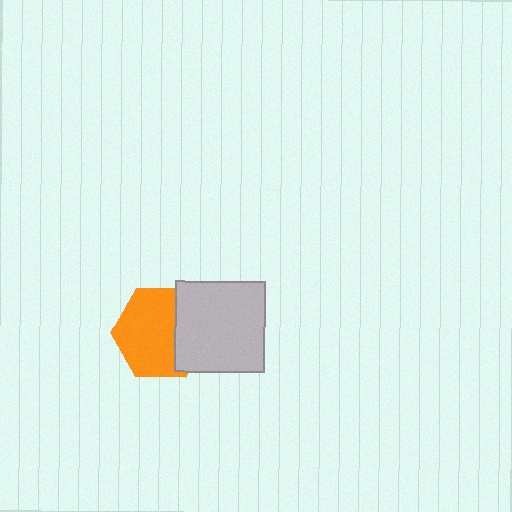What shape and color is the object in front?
The object in front is a light gray square.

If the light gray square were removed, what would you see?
You would see the complete orange hexagon.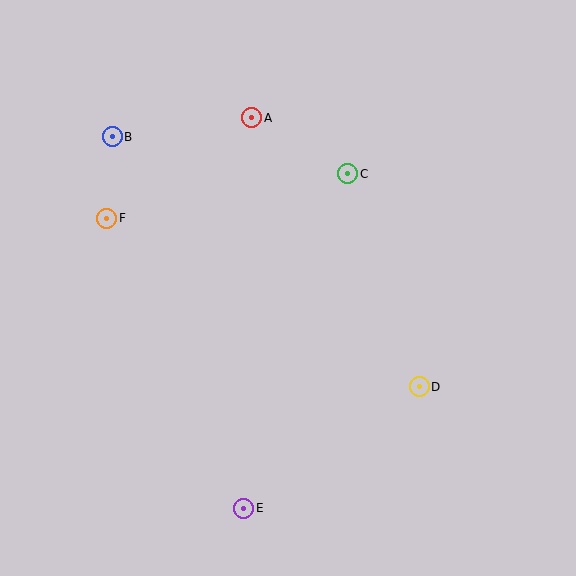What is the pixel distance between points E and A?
The distance between E and A is 390 pixels.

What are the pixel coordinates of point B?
Point B is at (112, 137).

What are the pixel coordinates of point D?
Point D is at (419, 387).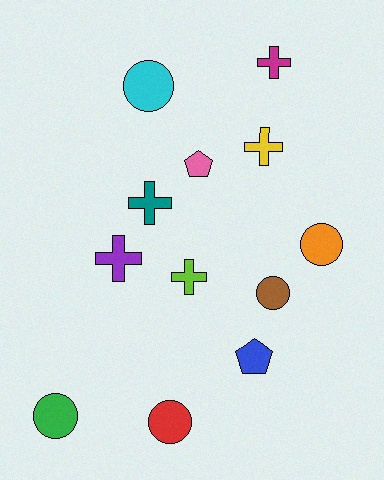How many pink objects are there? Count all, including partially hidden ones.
There is 1 pink object.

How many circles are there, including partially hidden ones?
There are 5 circles.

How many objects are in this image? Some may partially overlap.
There are 12 objects.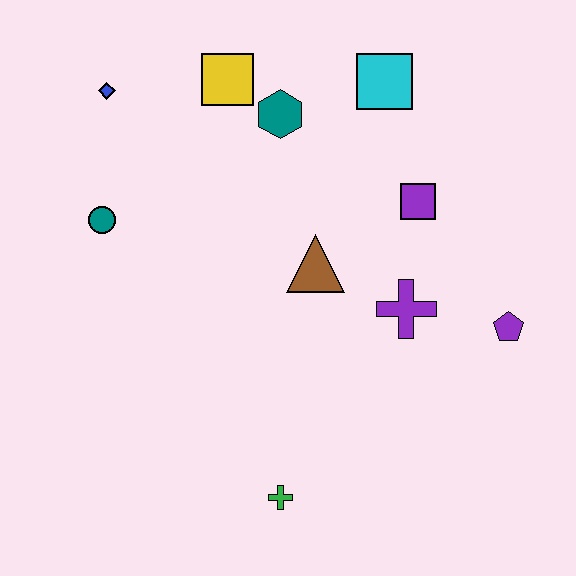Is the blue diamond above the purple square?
Yes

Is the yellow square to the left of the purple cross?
Yes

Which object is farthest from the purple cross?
The blue diamond is farthest from the purple cross.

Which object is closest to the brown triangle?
The purple cross is closest to the brown triangle.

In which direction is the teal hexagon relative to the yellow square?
The teal hexagon is to the right of the yellow square.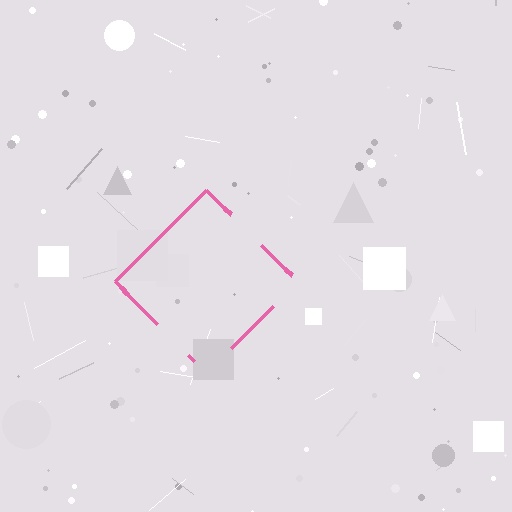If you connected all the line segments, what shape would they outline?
They would outline a diamond.